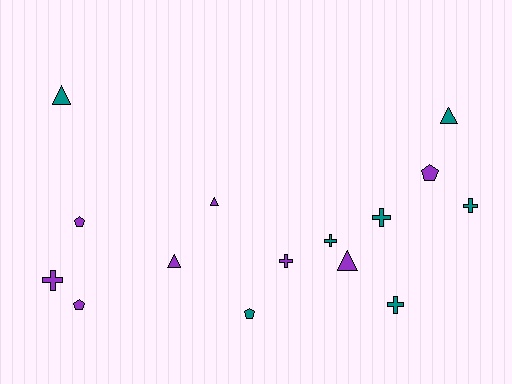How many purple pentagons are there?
There are 3 purple pentagons.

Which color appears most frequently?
Purple, with 8 objects.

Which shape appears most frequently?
Cross, with 6 objects.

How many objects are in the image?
There are 15 objects.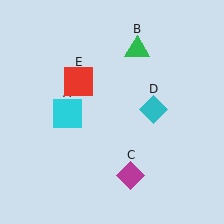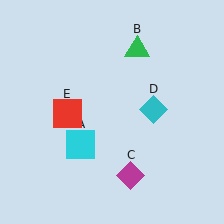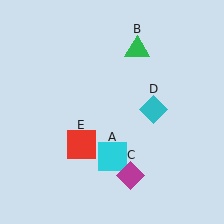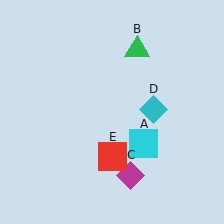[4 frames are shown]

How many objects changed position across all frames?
2 objects changed position: cyan square (object A), red square (object E).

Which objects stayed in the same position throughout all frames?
Green triangle (object B) and magenta diamond (object C) and cyan diamond (object D) remained stationary.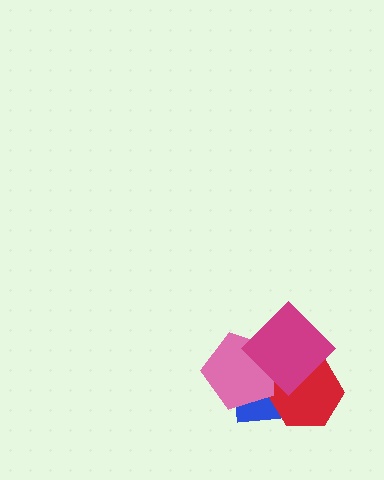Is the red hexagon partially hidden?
Yes, it is partially covered by another shape.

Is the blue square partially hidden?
Yes, it is partially covered by another shape.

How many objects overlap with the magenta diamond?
3 objects overlap with the magenta diamond.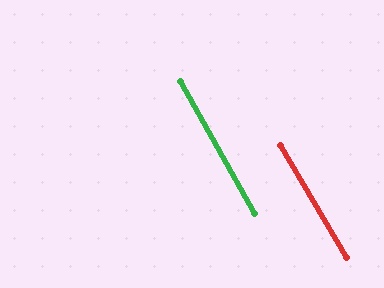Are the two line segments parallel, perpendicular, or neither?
Parallel — their directions differ by only 1.4°.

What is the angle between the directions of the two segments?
Approximately 1 degree.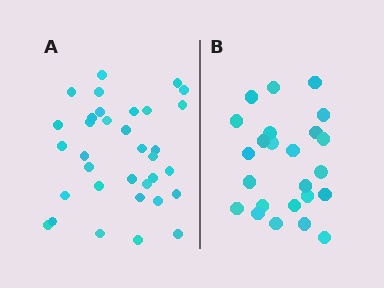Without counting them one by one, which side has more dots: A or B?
Region A (the left region) has more dots.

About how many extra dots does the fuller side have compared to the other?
Region A has roughly 10 or so more dots than region B.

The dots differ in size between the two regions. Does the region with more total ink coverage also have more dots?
No. Region B has more total ink coverage because its dots are larger, but region A actually contains more individual dots. Total area can be misleading — the number of items is what matters here.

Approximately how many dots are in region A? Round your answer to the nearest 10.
About 30 dots. (The exact count is 34, which rounds to 30.)